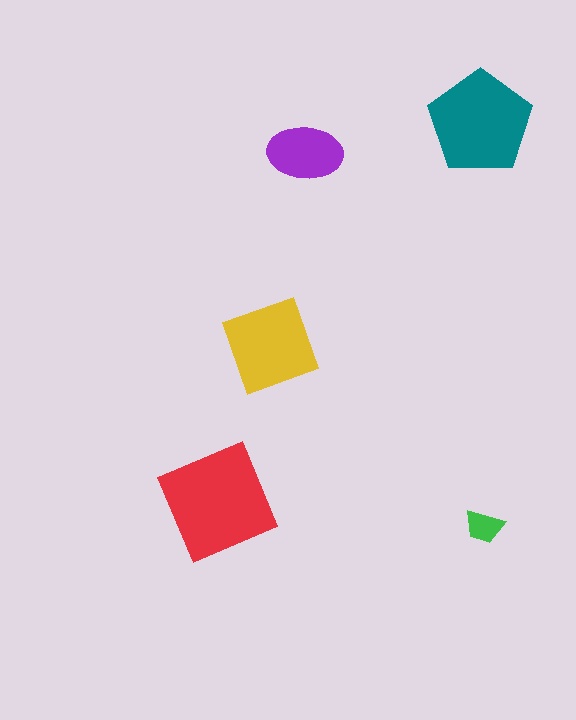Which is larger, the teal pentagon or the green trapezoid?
The teal pentagon.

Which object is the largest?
The red square.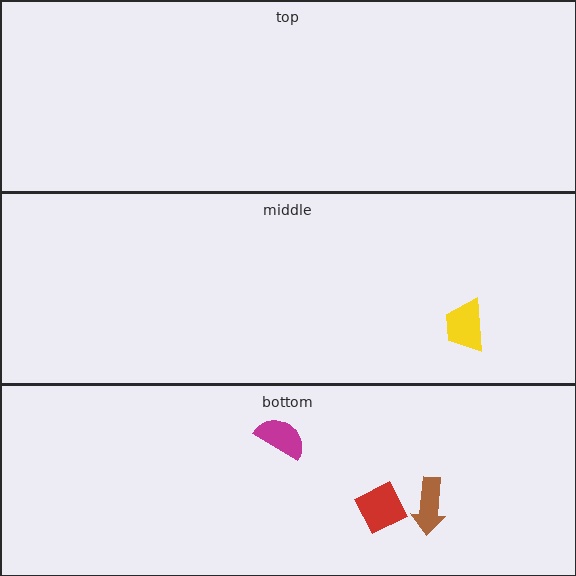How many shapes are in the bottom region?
3.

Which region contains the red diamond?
The bottom region.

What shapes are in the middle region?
The yellow trapezoid.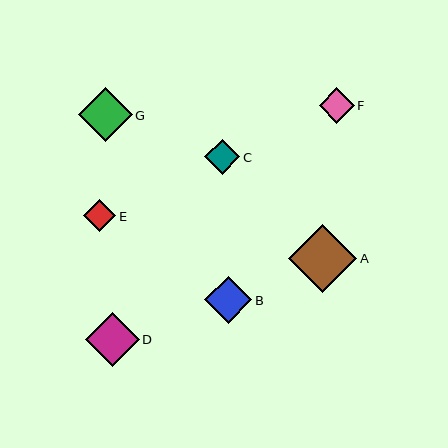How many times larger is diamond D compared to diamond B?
Diamond D is approximately 1.1 times the size of diamond B.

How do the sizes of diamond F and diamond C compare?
Diamond F and diamond C are approximately the same size.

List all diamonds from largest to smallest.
From largest to smallest: A, G, D, B, F, C, E.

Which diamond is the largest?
Diamond A is the largest with a size of approximately 68 pixels.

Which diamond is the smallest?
Diamond E is the smallest with a size of approximately 32 pixels.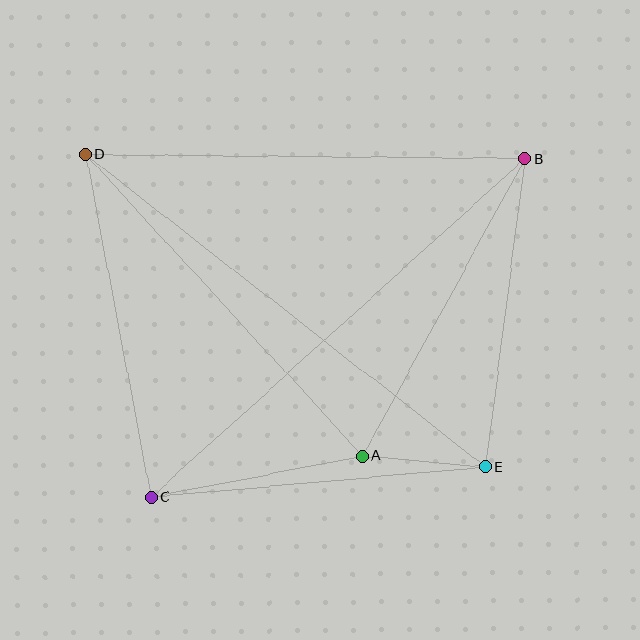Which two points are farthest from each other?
Points D and E are farthest from each other.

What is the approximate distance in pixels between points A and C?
The distance between A and C is approximately 216 pixels.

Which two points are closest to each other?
Points A and E are closest to each other.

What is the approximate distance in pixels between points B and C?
The distance between B and C is approximately 504 pixels.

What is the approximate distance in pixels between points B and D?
The distance between B and D is approximately 440 pixels.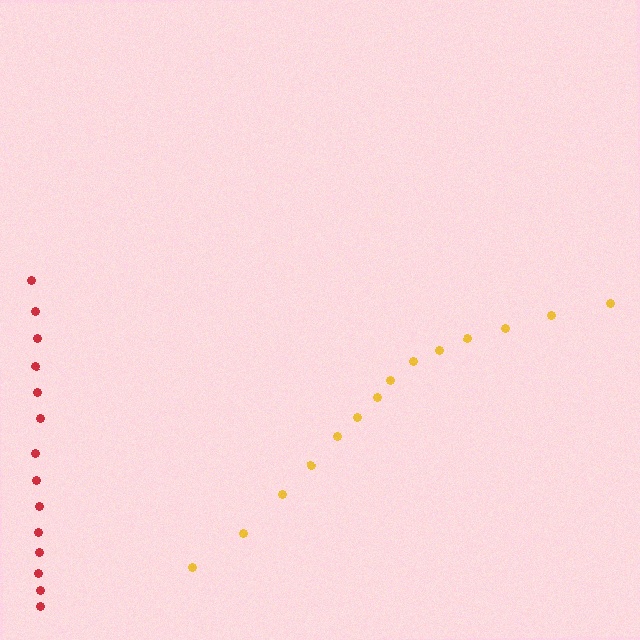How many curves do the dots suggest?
There are 2 distinct paths.